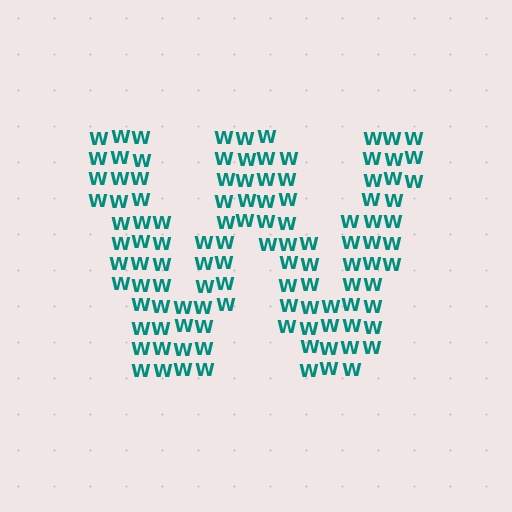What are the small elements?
The small elements are letter W's.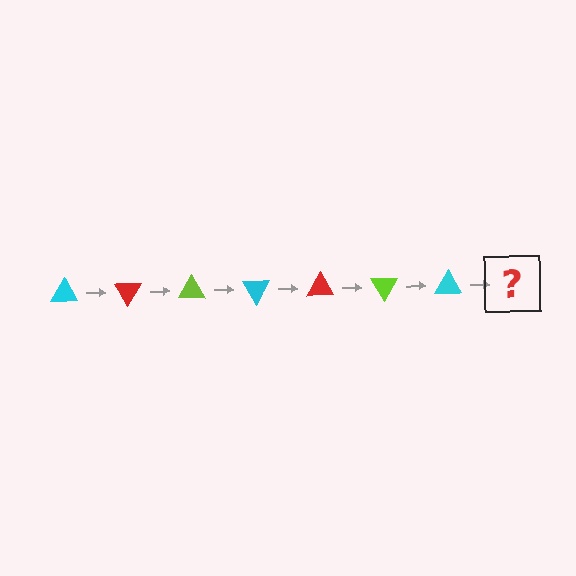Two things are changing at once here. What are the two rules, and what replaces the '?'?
The two rules are that it rotates 60 degrees each step and the color cycles through cyan, red, and lime. The '?' should be a red triangle, rotated 420 degrees from the start.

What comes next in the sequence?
The next element should be a red triangle, rotated 420 degrees from the start.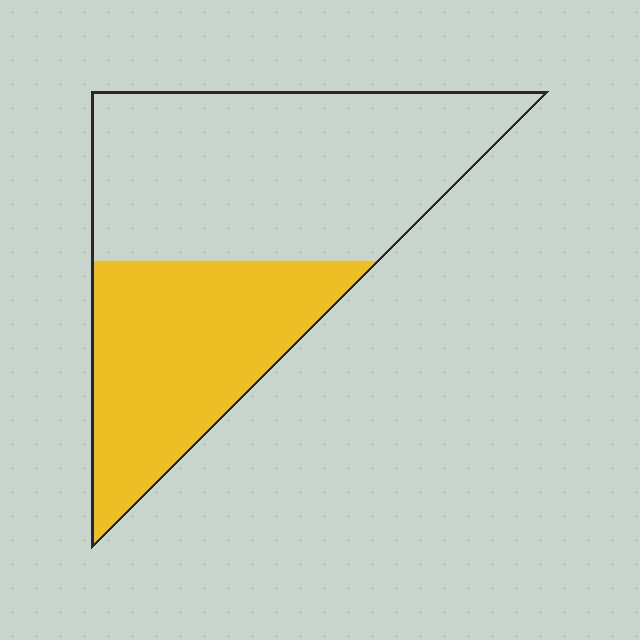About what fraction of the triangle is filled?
About two fifths (2/5).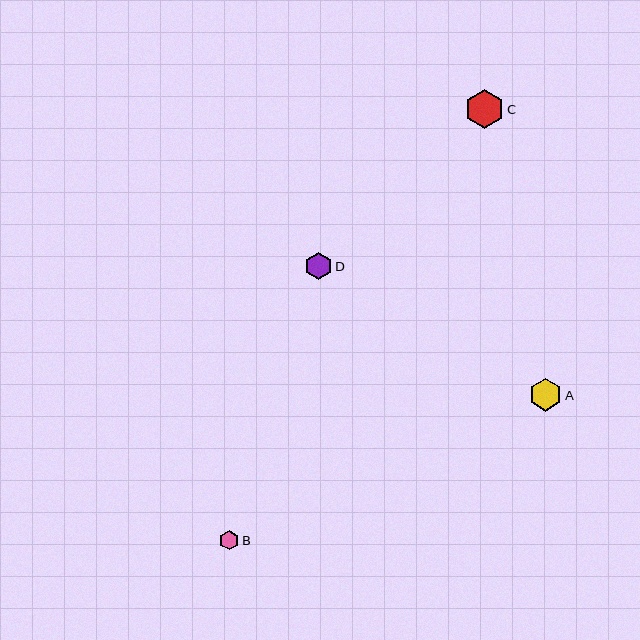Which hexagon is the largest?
Hexagon C is the largest with a size of approximately 39 pixels.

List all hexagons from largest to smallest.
From largest to smallest: C, A, D, B.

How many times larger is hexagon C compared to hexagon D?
Hexagon C is approximately 1.4 times the size of hexagon D.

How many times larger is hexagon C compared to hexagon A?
Hexagon C is approximately 1.2 times the size of hexagon A.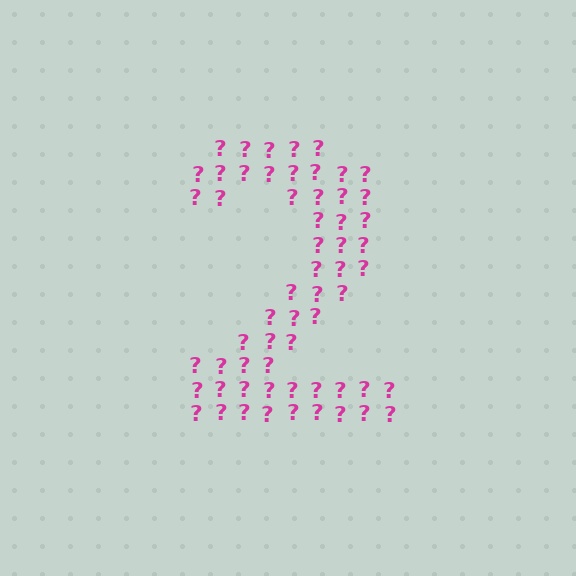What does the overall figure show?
The overall figure shows the digit 2.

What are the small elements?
The small elements are question marks.